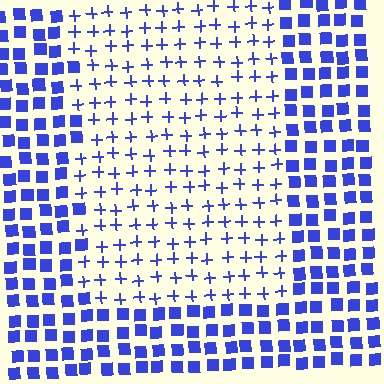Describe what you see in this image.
The image is filled with small blue elements arranged in a uniform grid. A rectangle-shaped region contains plus signs, while the surrounding area contains squares. The boundary is defined purely by the change in element shape.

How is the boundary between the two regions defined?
The boundary is defined by a change in element shape: plus signs inside vs. squares outside. All elements share the same color and spacing.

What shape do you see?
I see a rectangle.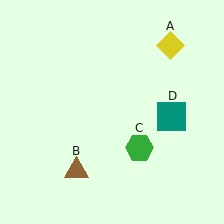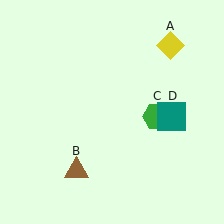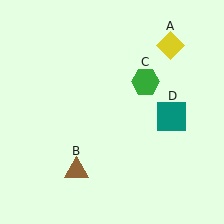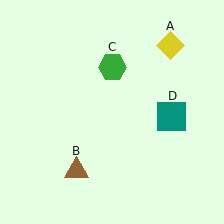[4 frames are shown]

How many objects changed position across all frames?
1 object changed position: green hexagon (object C).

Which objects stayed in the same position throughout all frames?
Yellow diamond (object A) and brown triangle (object B) and teal square (object D) remained stationary.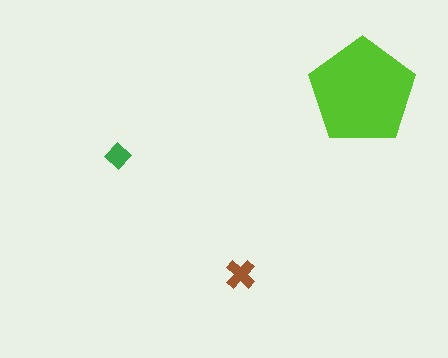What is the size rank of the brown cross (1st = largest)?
2nd.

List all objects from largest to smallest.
The lime pentagon, the brown cross, the green diamond.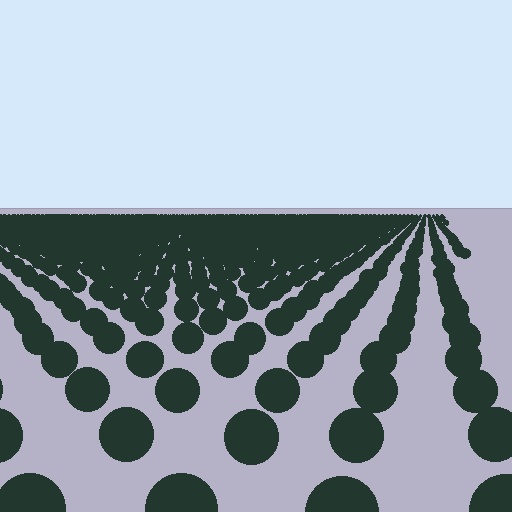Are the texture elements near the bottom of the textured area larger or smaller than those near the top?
Larger. Near the bottom, elements are closer to the viewer and appear at a bigger on-screen size.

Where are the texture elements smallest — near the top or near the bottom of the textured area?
Near the top.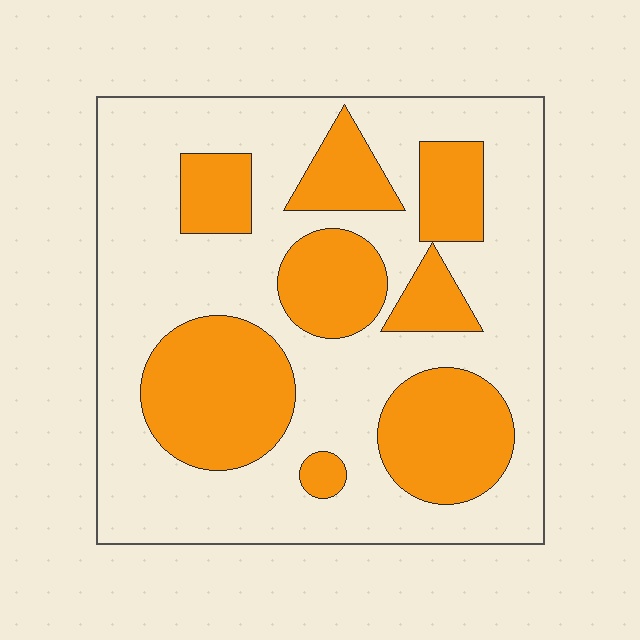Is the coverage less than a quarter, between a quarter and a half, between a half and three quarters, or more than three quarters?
Between a quarter and a half.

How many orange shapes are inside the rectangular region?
8.